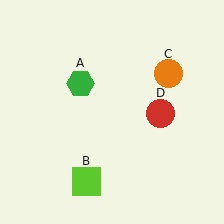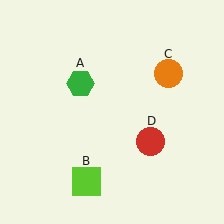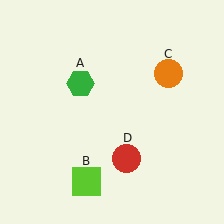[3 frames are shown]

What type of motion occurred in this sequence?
The red circle (object D) rotated clockwise around the center of the scene.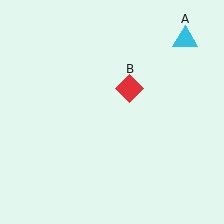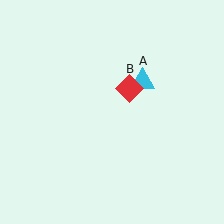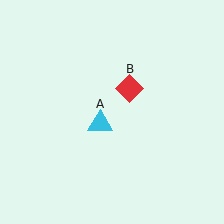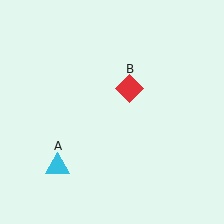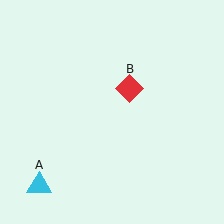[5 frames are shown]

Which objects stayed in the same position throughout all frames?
Red diamond (object B) remained stationary.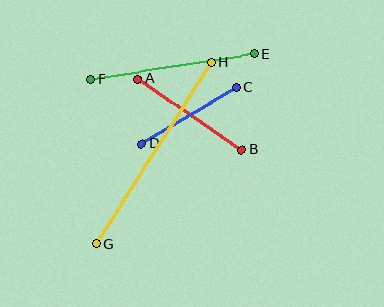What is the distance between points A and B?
The distance is approximately 126 pixels.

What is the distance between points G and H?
The distance is approximately 215 pixels.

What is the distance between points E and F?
The distance is approximately 165 pixels.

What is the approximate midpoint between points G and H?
The midpoint is at approximately (154, 153) pixels.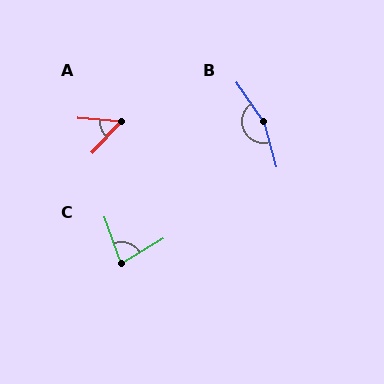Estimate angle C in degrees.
Approximately 78 degrees.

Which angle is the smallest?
A, at approximately 51 degrees.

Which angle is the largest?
B, at approximately 161 degrees.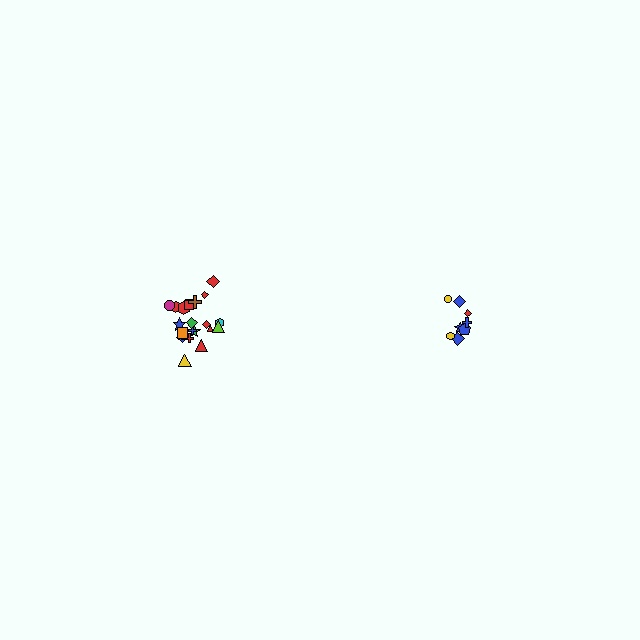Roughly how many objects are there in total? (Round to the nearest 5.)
Roughly 30 objects in total.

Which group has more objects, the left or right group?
The left group.